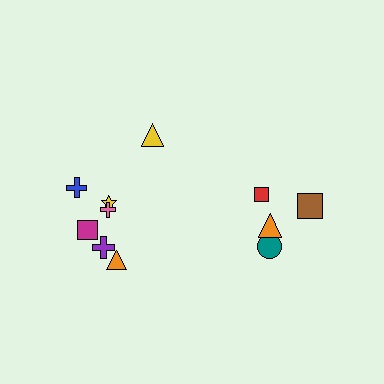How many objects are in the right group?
There are 4 objects.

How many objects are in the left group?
There are 7 objects.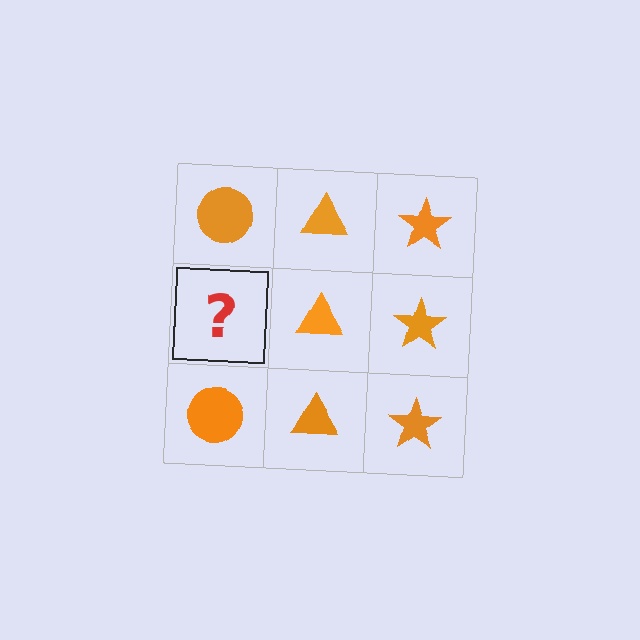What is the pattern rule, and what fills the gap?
The rule is that each column has a consistent shape. The gap should be filled with an orange circle.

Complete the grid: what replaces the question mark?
The question mark should be replaced with an orange circle.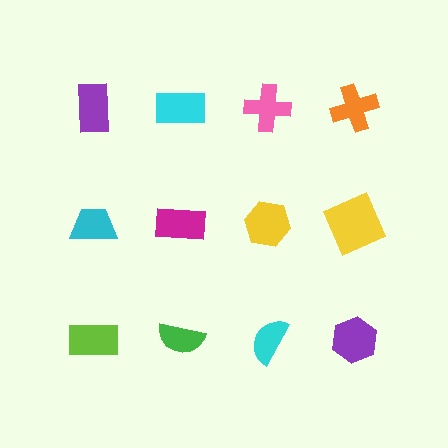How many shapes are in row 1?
4 shapes.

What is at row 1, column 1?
A purple rectangle.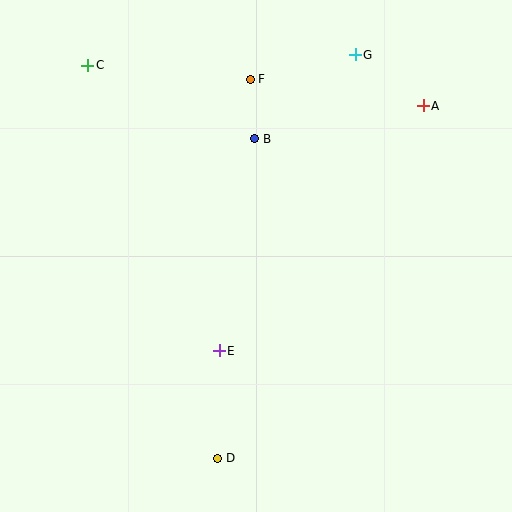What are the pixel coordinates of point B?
Point B is at (255, 139).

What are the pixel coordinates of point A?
Point A is at (423, 106).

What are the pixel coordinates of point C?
Point C is at (88, 65).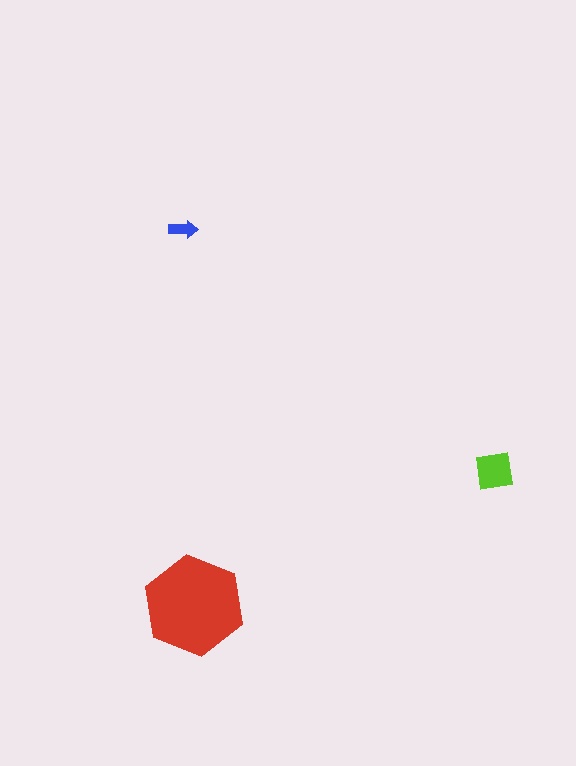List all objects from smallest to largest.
The blue arrow, the lime square, the red hexagon.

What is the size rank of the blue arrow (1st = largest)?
3rd.